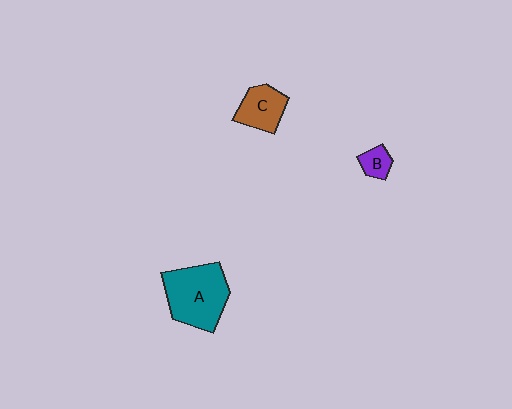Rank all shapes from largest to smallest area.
From largest to smallest: A (teal), C (brown), B (purple).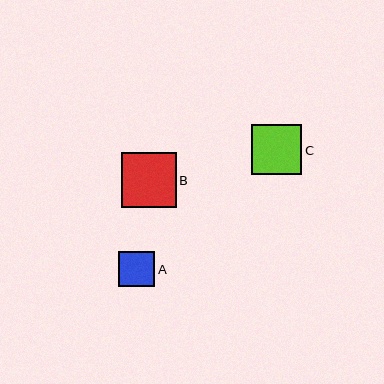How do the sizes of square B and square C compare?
Square B and square C are approximately the same size.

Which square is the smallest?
Square A is the smallest with a size of approximately 36 pixels.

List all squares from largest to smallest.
From largest to smallest: B, C, A.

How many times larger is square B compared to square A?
Square B is approximately 1.5 times the size of square A.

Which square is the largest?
Square B is the largest with a size of approximately 55 pixels.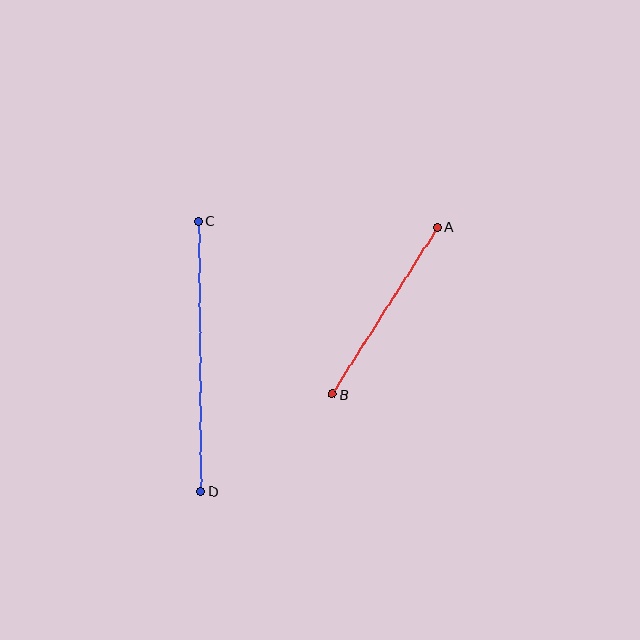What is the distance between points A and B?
The distance is approximately 197 pixels.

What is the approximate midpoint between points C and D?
The midpoint is at approximately (200, 356) pixels.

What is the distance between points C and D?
The distance is approximately 270 pixels.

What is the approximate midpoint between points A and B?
The midpoint is at approximately (385, 311) pixels.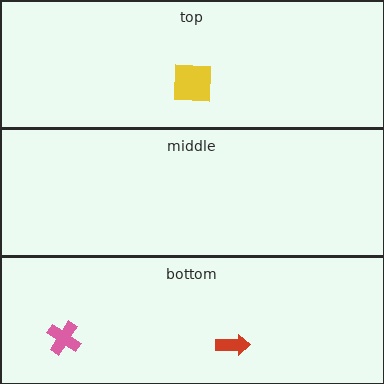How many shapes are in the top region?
1.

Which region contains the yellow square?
The top region.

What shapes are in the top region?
The yellow square.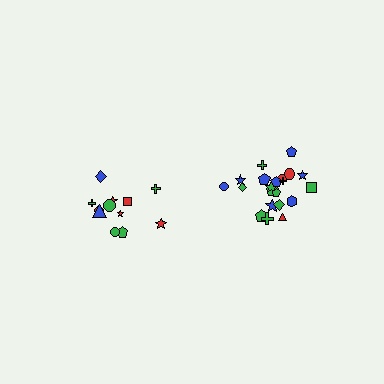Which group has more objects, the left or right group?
The right group.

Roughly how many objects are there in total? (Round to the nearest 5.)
Roughly 35 objects in total.